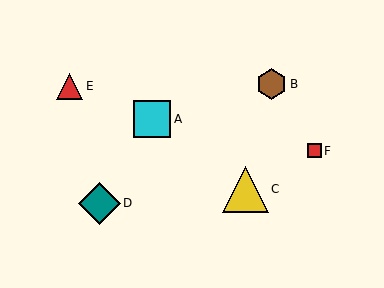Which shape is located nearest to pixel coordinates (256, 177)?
The yellow triangle (labeled C) at (245, 189) is nearest to that location.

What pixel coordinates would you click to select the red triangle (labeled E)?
Click at (69, 86) to select the red triangle E.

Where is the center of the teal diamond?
The center of the teal diamond is at (99, 203).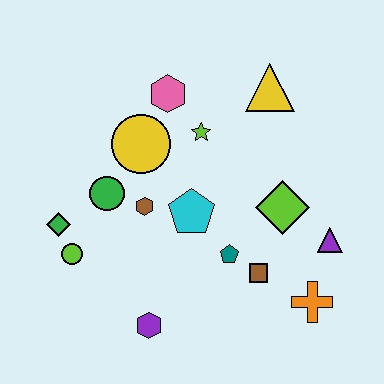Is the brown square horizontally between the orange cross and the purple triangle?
No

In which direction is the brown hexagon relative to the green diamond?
The brown hexagon is to the right of the green diamond.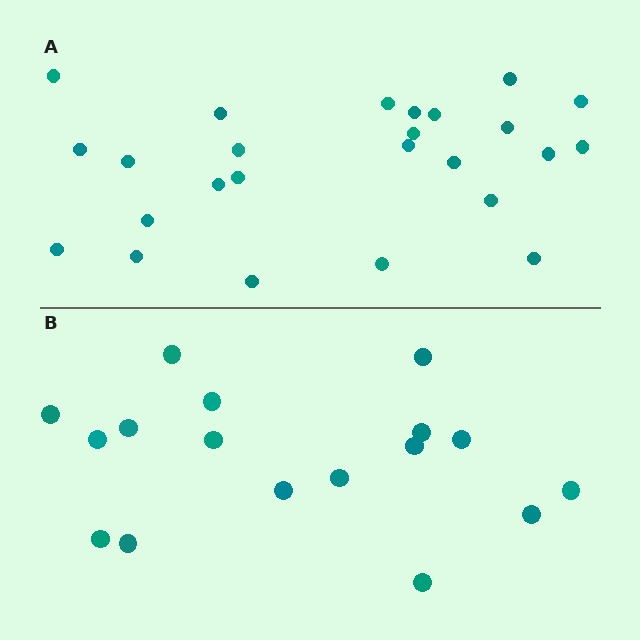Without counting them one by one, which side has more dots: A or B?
Region A (the top region) has more dots.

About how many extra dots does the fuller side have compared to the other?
Region A has roughly 8 or so more dots than region B.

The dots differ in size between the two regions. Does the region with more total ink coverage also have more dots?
No. Region B has more total ink coverage because its dots are larger, but region A actually contains more individual dots. Total area can be misleading — the number of items is what matters here.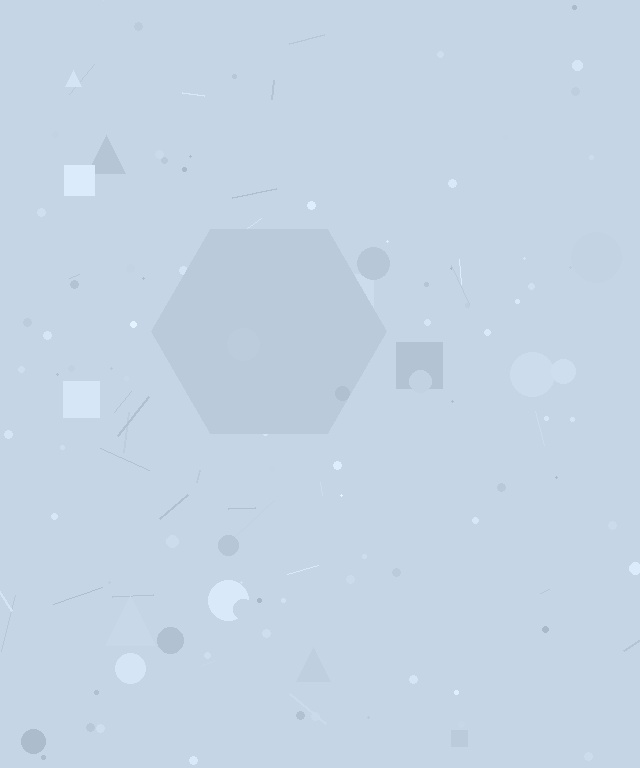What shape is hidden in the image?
A hexagon is hidden in the image.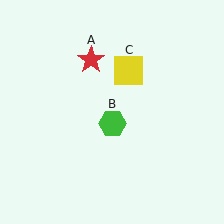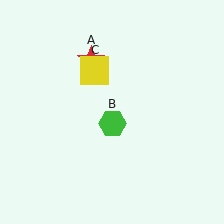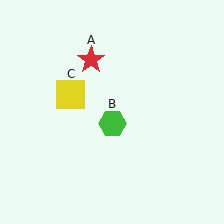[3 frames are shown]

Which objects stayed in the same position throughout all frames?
Red star (object A) and green hexagon (object B) remained stationary.